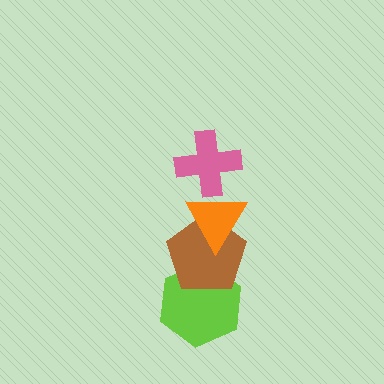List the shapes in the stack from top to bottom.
From top to bottom: the pink cross, the orange triangle, the brown pentagon, the lime hexagon.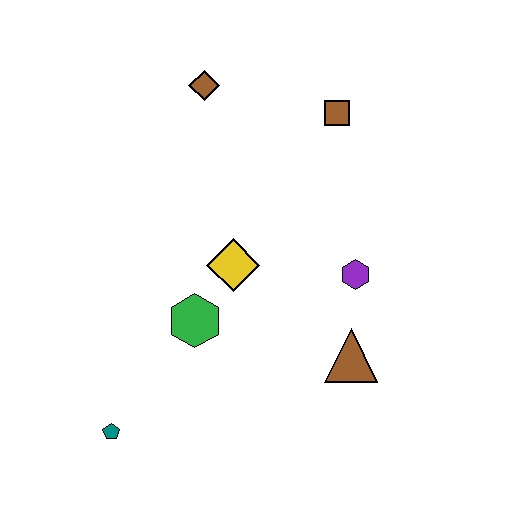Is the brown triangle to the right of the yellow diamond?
Yes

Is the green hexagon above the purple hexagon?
No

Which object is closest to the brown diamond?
The brown square is closest to the brown diamond.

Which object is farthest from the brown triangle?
The brown diamond is farthest from the brown triangle.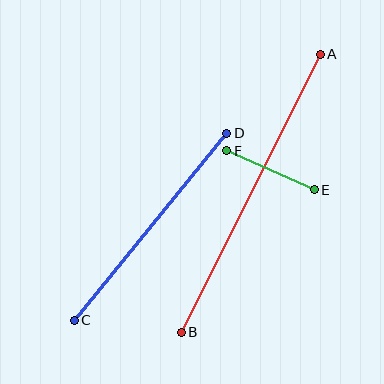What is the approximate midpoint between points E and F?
The midpoint is at approximately (271, 170) pixels.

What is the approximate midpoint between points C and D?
The midpoint is at approximately (150, 227) pixels.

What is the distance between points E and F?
The distance is approximately 95 pixels.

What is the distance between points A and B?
The distance is approximately 311 pixels.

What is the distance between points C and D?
The distance is approximately 241 pixels.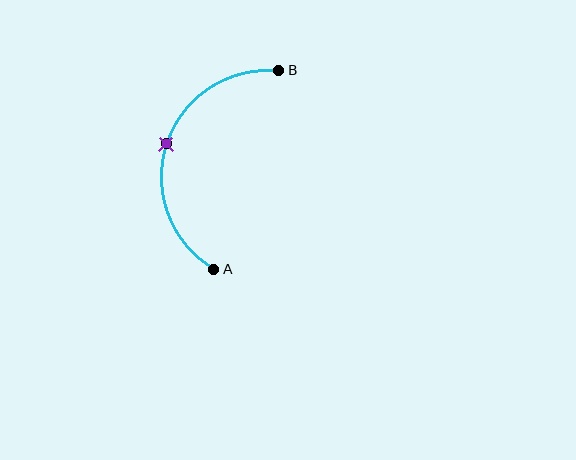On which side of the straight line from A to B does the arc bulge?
The arc bulges to the left of the straight line connecting A and B.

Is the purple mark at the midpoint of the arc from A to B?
Yes. The purple mark lies on the arc at equal arc-length from both A and B — it is the arc midpoint.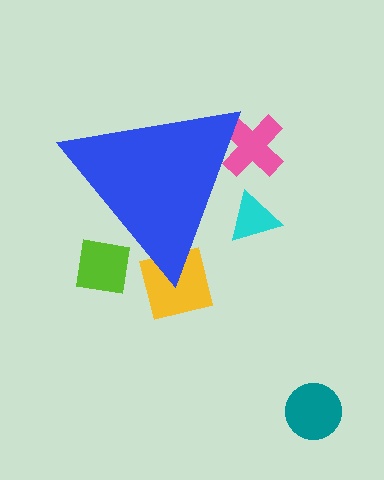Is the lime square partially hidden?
Yes, the lime square is partially hidden behind the blue triangle.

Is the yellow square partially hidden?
Yes, the yellow square is partially hidden behind the blue triangle.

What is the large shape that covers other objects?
A blue triangle.